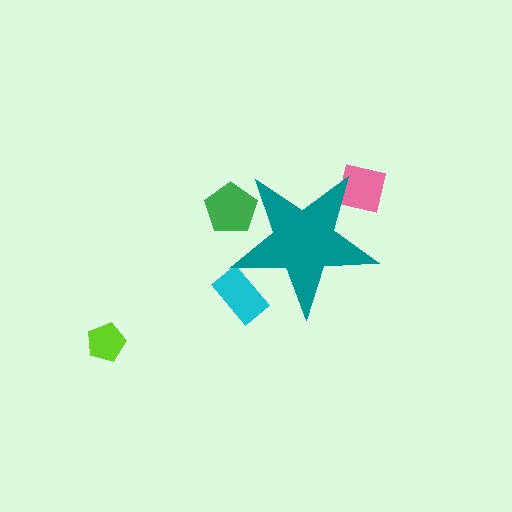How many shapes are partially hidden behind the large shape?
3 shapes are partially hidden.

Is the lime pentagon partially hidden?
No, the lime pentagon is fully visible.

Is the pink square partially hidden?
Yes, the pink square is partially hidden behind the teal star.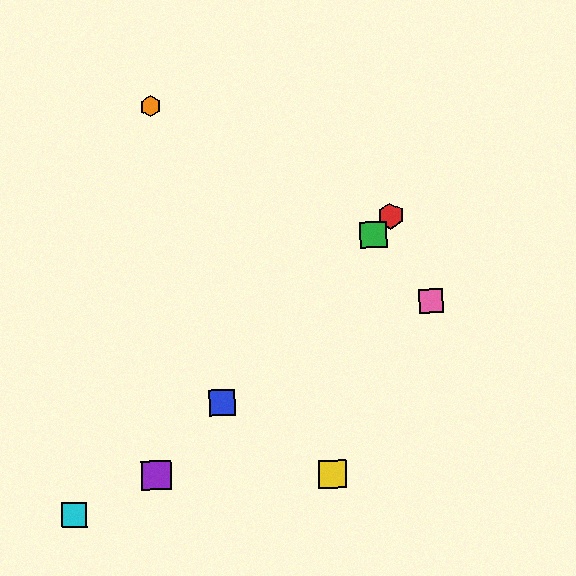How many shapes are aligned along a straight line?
4 shapes (the red hexagon, the blue square, the green square, the purple square) are aligned along a straight line.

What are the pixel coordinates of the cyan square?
The cyan square is at (74, 515).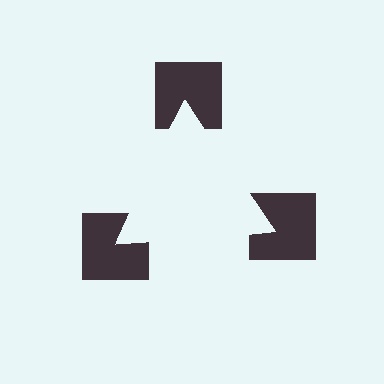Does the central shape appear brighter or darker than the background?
It typically appears slightly brighter than the background, even though no actual brightness change is drawn.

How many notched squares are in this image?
There are 3 — one at each vertex of the illusory triangle.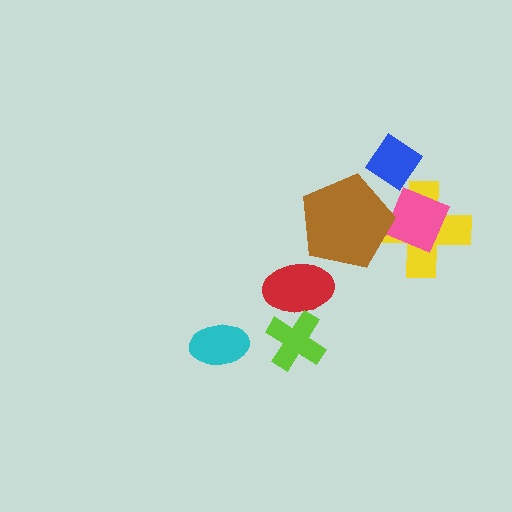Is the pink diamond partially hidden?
Yes, it is partially covered by another shape.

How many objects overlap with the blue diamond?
0 objects overlap with the blue diamond.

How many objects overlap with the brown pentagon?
2 objects overlap with the brown pentagon.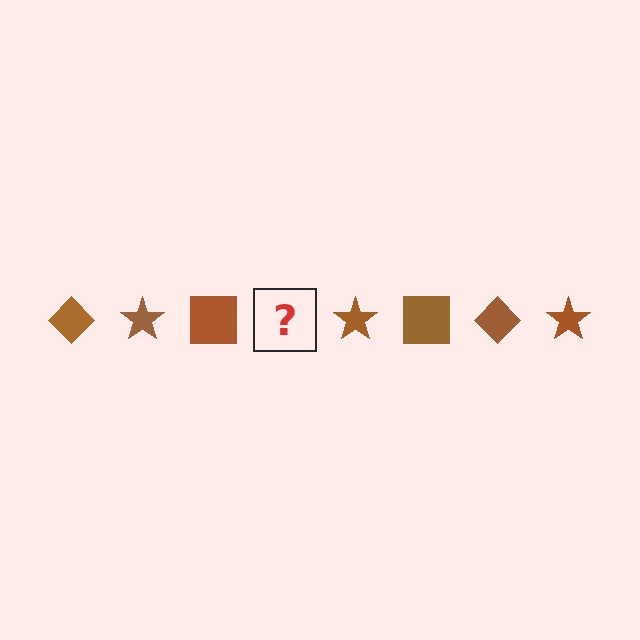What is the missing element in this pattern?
The missing element is a brown diamond.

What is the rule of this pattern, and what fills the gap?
The rule is that the pattern cycles through diamond, star, square shapes in brown. The gap should be filled with a brown diamond.